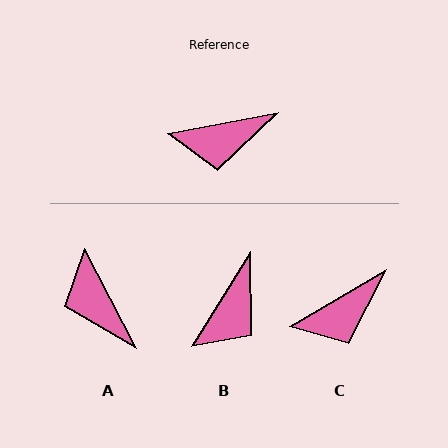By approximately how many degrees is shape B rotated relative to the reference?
Approximately 47 degrees counter-clockwise.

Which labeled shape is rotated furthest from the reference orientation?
A, about 73 degrees away.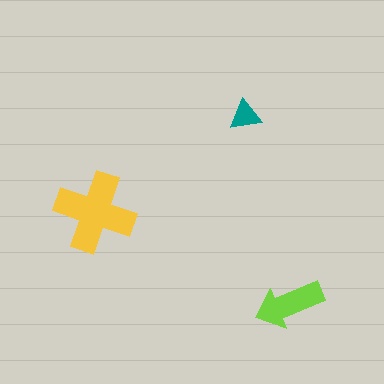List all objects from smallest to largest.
The teal triangle, the lime arrow, the yellow cross.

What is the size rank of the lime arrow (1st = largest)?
2nd.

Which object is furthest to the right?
The lime arrow is rightmost.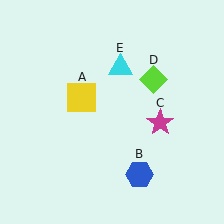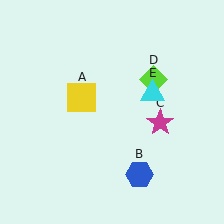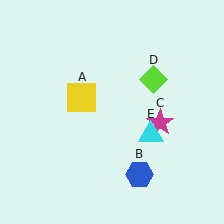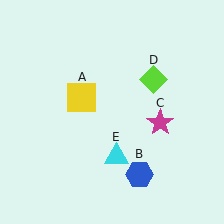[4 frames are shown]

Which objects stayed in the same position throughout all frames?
Yellow square (object A) and blue hexagon (object B) and magenta star (object C) and lime diamond (object D) remained stationary.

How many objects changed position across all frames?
1 object changed position: cyan triangle (object E).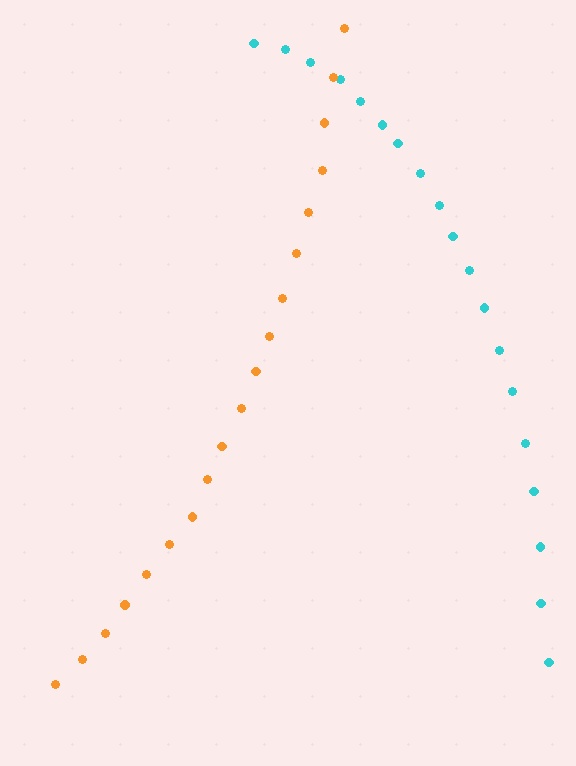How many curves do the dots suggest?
There are 2 distinct paths.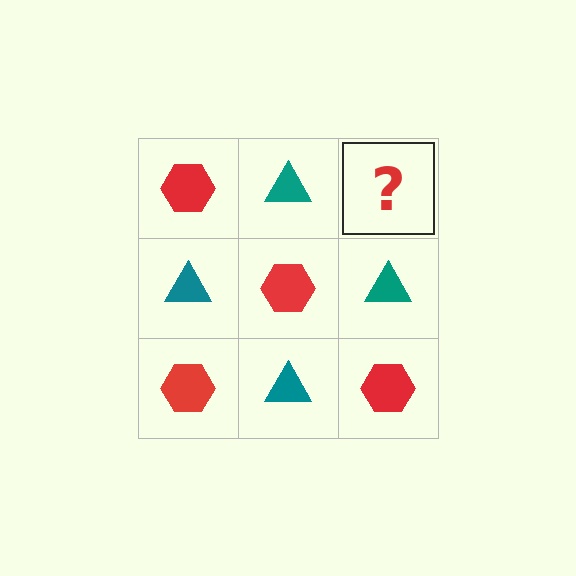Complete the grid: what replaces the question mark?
The question mark should be replaced with a red hexagon.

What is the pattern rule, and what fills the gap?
The rule is that it alternates red hexagon and teal triangle in a checkerboard pattern. The gap should be filled with a red hexagon.